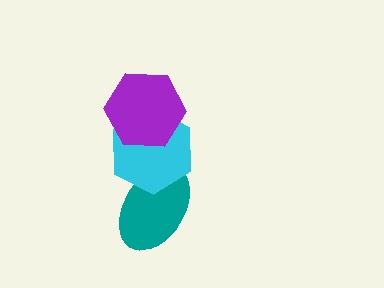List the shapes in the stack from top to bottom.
From top to bottom: the purple hexagon, the cyan hexagon, the teal ellipse.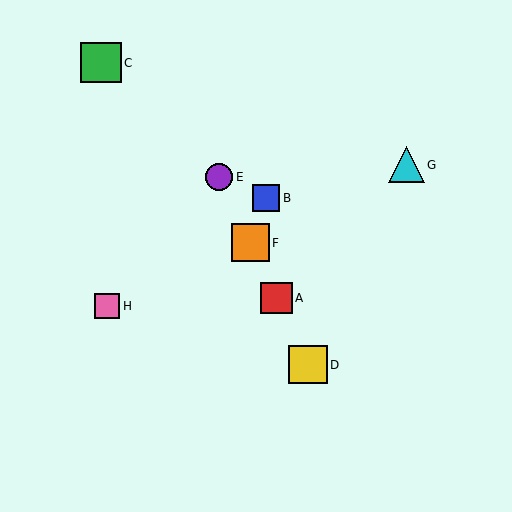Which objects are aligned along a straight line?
Objects A, D, E, F are aligned along a straight line.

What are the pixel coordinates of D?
Object D is at (308, 365).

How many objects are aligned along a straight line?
4 objects (A, D, E, F) are aligned along a straight line.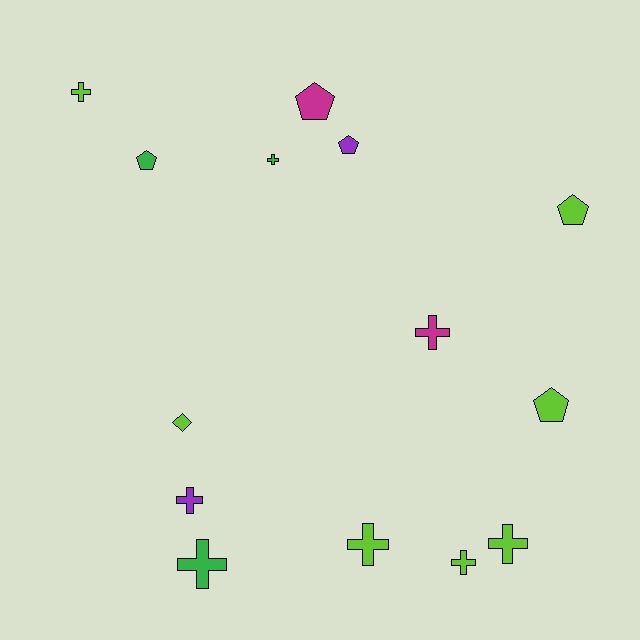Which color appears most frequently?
Lime, with 7 objects.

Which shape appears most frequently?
Cross, with 8 objects.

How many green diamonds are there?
There are no green diamonds.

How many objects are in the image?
There are 14 objects.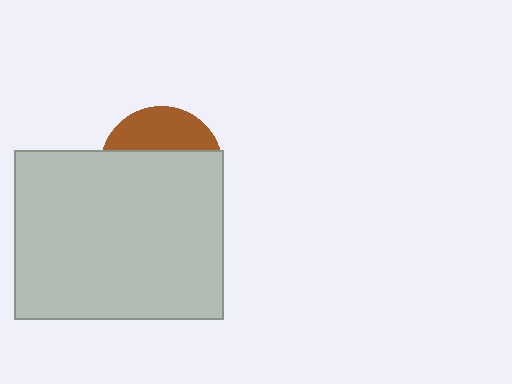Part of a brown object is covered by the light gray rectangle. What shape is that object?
It is a circle.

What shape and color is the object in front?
The object in front is a light gray rectangle.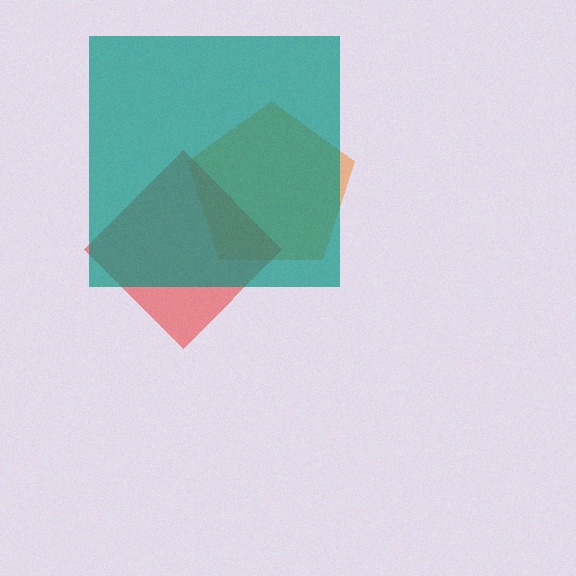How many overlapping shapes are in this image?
There are 3 overlapping shapes in the image.